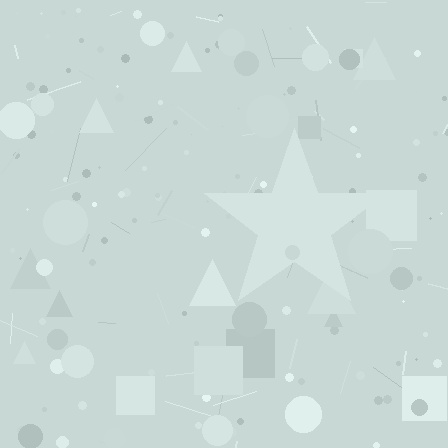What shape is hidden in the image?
A star is hidden in the image.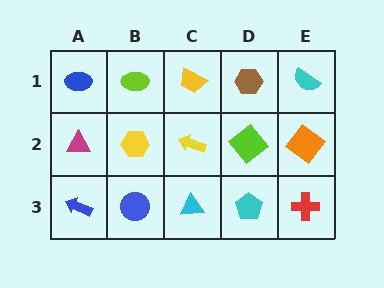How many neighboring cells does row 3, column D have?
3.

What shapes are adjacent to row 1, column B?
A yellow hexagon (row 2, column B), a blue ellipse (row 1, column A), a yellow trapezoid (row 1, column C).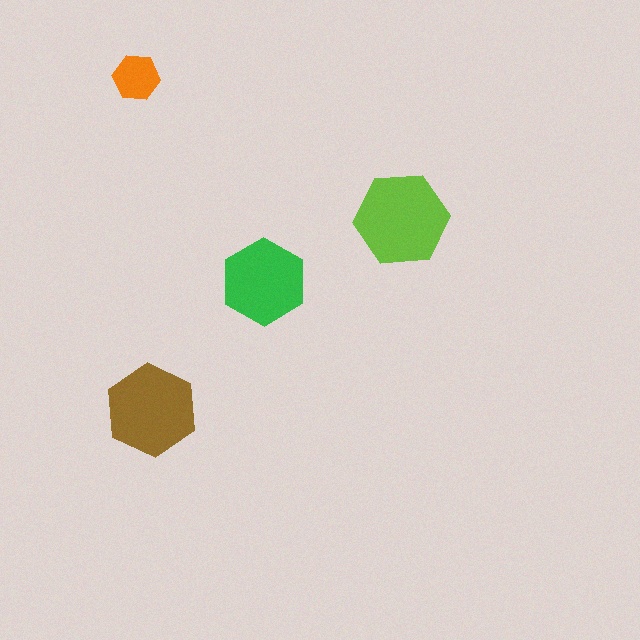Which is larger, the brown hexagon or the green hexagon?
The brown one.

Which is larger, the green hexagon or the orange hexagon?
The green one.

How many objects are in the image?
There are 4 objects in the image.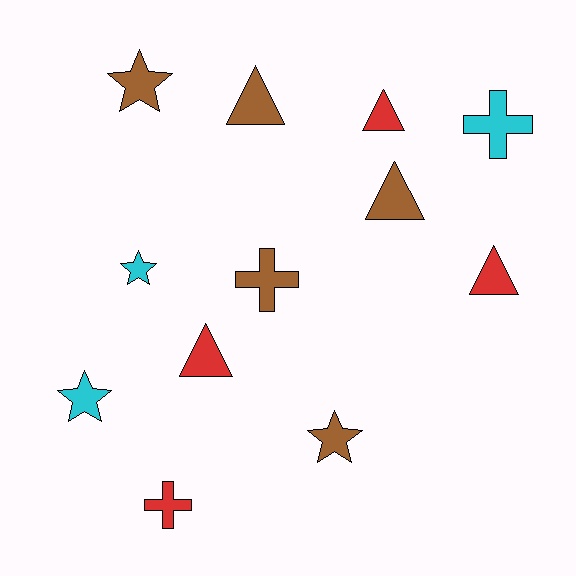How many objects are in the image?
There are 12 objects.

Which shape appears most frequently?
Triangle, with 5 objects.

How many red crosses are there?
There is 1 red cross.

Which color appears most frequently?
Brown, with 5 objects.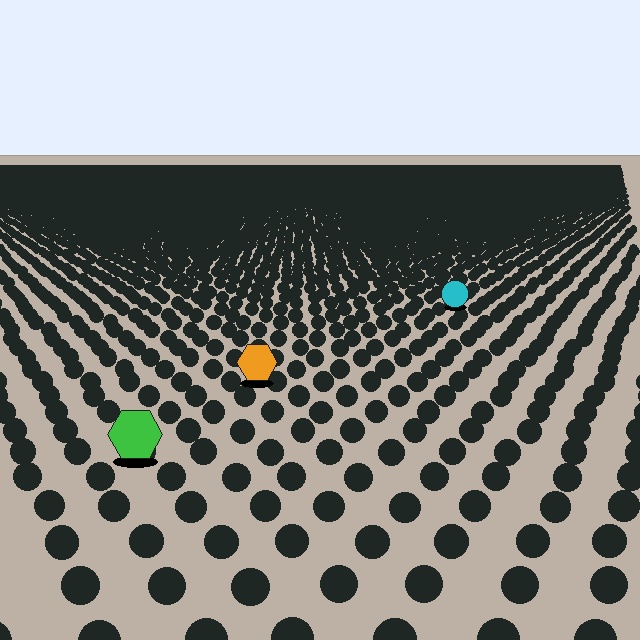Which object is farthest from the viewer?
The cyan circle is farthest from the viewer. It appears smaller and the ground texture around it is denser.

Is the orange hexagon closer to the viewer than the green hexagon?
No. The green hexagon is closer — you can tell from the texture gradient: the ground texture is coarser near it.